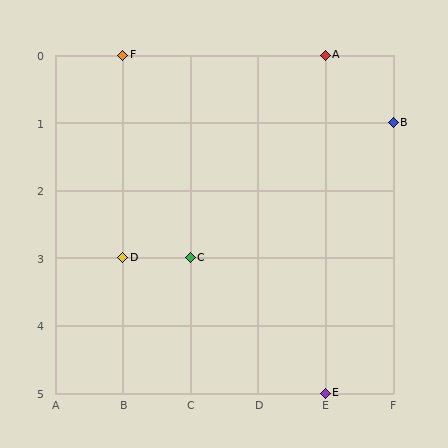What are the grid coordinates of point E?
Point E is at grid coordinates (E, 5).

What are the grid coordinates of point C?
Point C is at grid coordinates (C, 3).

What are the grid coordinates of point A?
Point A is at grid coordinates (E, 0).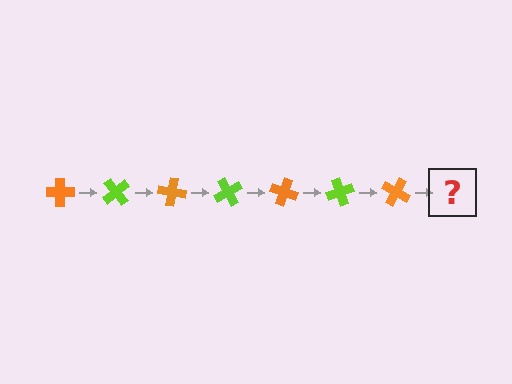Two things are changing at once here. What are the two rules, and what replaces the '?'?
The two rules are that it rotates 50 degrees each step and the color cycles through orange and lime. The '?' should be a lime cross, rotated 350 degrees from the start.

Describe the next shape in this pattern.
It should be a lime cross, rotated 350 degrees from the start.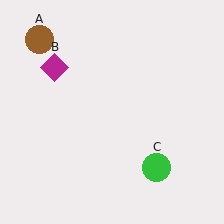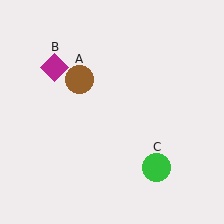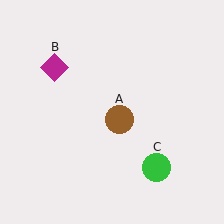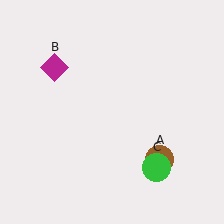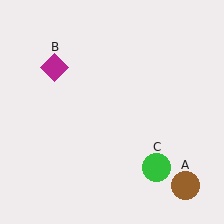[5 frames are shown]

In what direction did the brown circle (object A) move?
The brown circle (object A) moved down and to the right.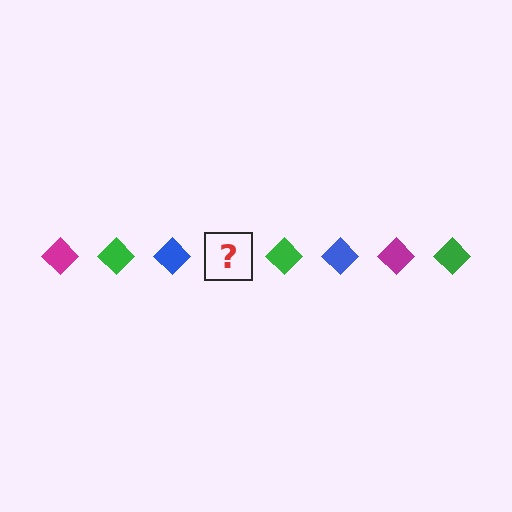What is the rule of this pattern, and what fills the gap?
The rule is that the pattern cycles through magenta, green, blue diamonds. The gap should be filled with a magenta diamond.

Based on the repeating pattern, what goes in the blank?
The blank should be a magenta diamond.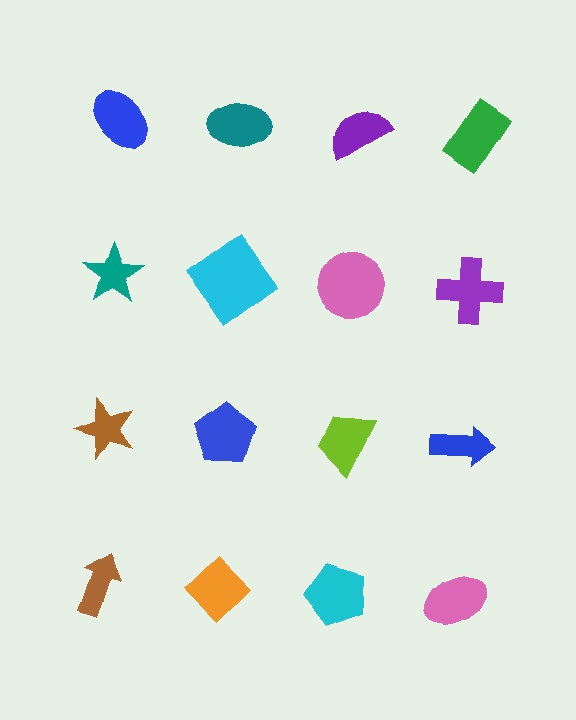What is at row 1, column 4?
A green rectangle.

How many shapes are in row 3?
4 shapes.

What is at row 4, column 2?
An orange diamond.